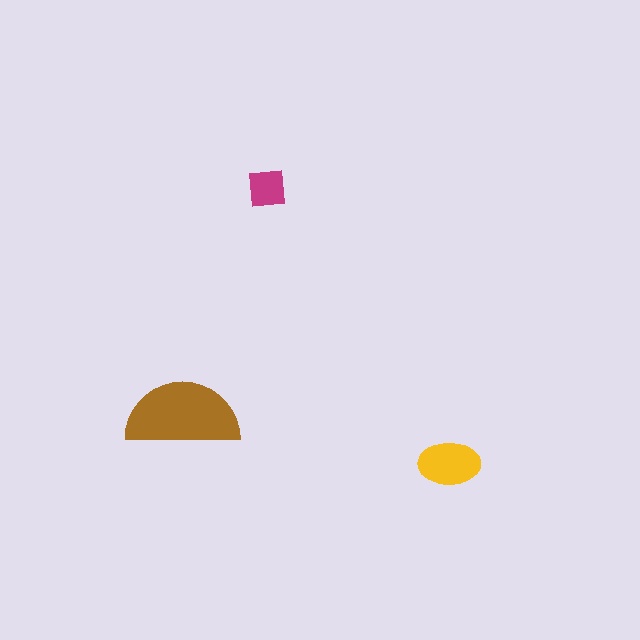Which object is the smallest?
The magenta square.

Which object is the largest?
The brown semicircle.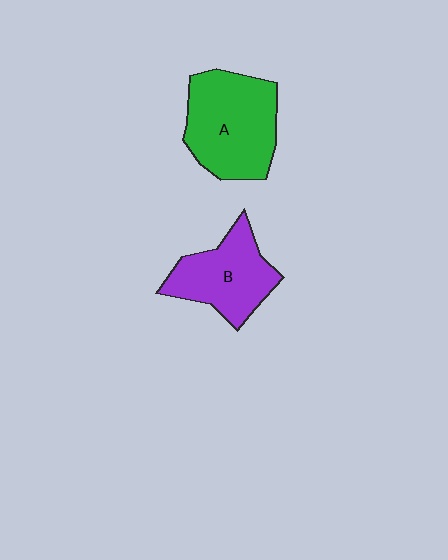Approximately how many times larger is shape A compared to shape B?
Approximately 1.3 times.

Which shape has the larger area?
Shape A (green).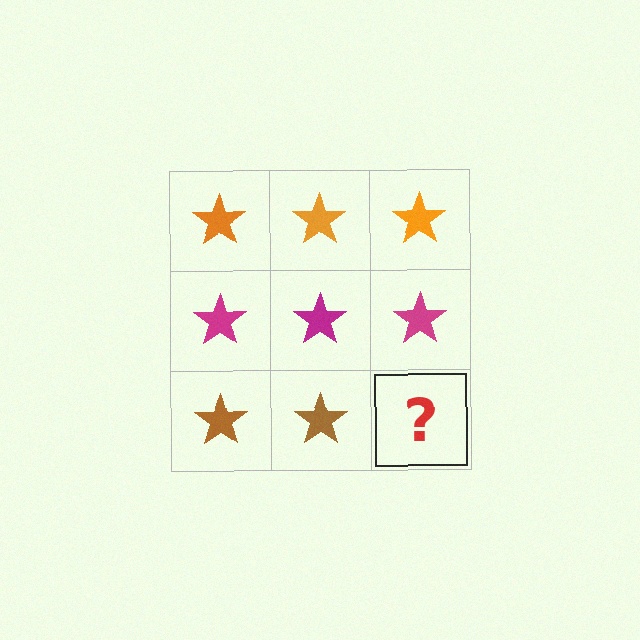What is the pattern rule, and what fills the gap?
The rule is that each row has a consistent color. The gap should be filled with a brown star.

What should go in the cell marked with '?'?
The missing cell should contain a brown star.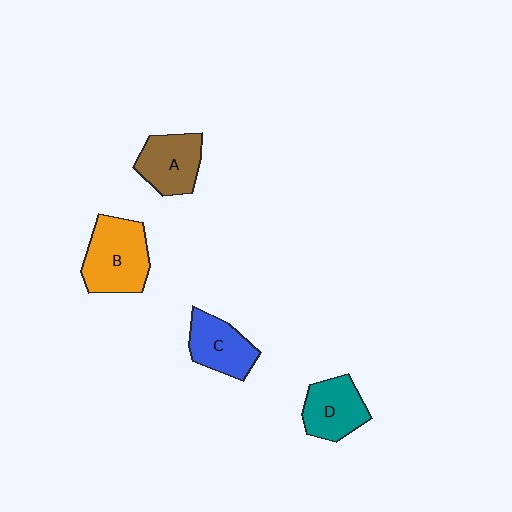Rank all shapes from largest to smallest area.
From largest to smallest: B (orange), A (brown), D (teal), C (blue).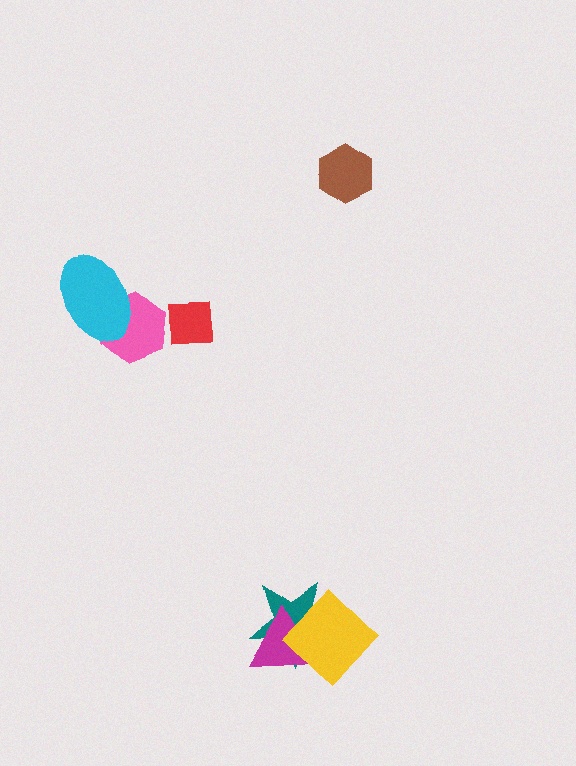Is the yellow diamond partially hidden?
No, no other shape covers it.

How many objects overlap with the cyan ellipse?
1 object overlaps with the cyan ellipse.